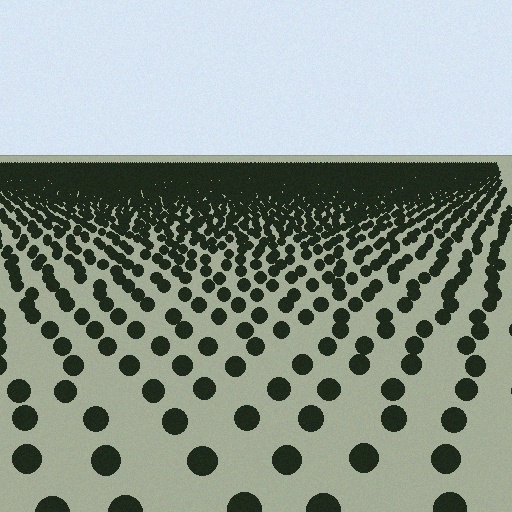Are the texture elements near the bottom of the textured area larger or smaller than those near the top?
Larger. Near the bottom, elements are closer to the viewer and appear at a bigger on-screen size.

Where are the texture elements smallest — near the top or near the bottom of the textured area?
Near the top.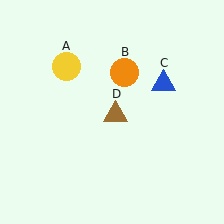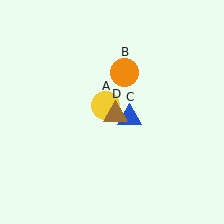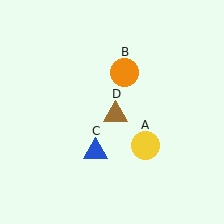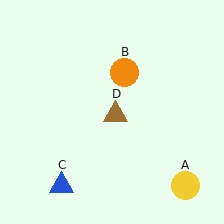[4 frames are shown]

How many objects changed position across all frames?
2 objects changed position: yellow circle (object A), blue triangle (object C).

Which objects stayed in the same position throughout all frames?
Orange circle (object B) and brown triangle (object D) remained stationary.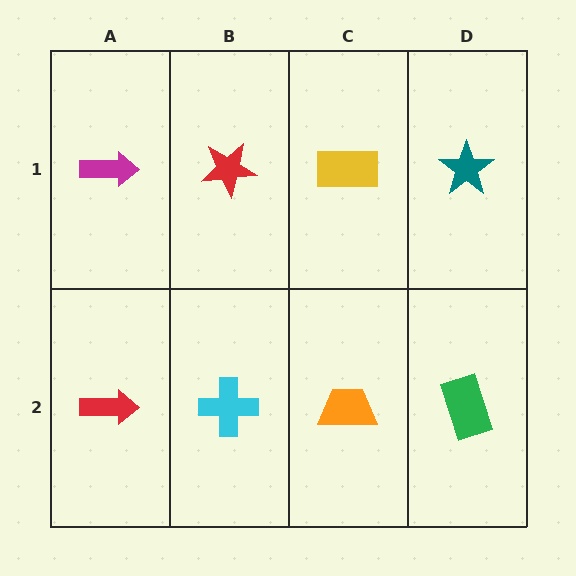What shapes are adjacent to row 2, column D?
A teal star (row 1, column D), an orange trapezoid (row 2, column C).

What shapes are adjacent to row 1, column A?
A red arrow (row 2, column A), a red star (row 1, column B).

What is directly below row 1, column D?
A green rectangle.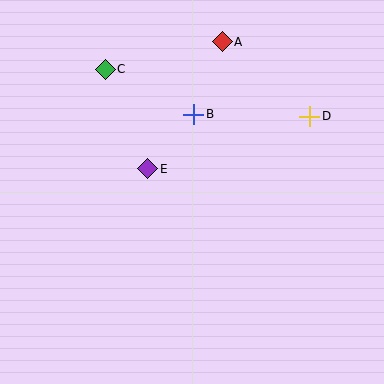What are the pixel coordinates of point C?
Point C is at (105, 69).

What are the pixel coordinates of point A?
Point A is at (222, 42).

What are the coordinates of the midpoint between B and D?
The midpoint between B and D is at (252, 115).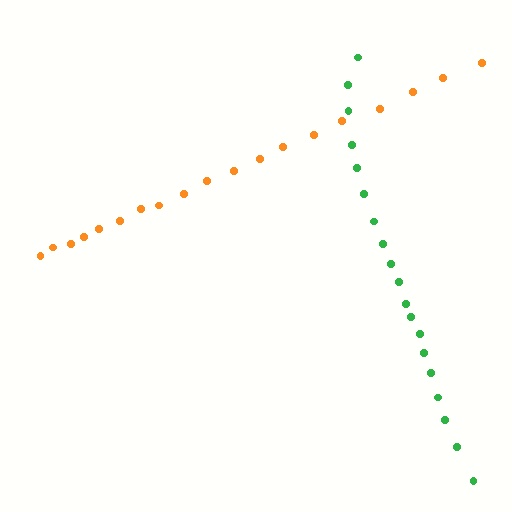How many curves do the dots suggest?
There are 2 distinct paths.